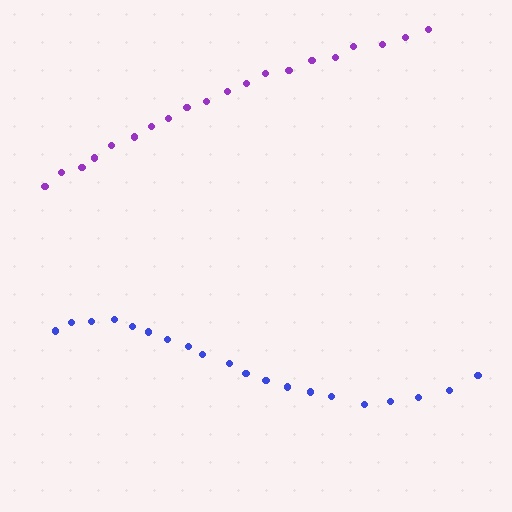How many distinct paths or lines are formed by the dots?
There are 2 distinct paths.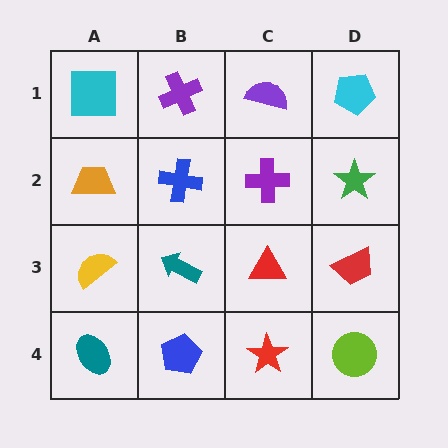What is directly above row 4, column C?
A red triangle.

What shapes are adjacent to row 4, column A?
A yellow semicircle (row 3, column A), a blue pentagon (row 4, column B).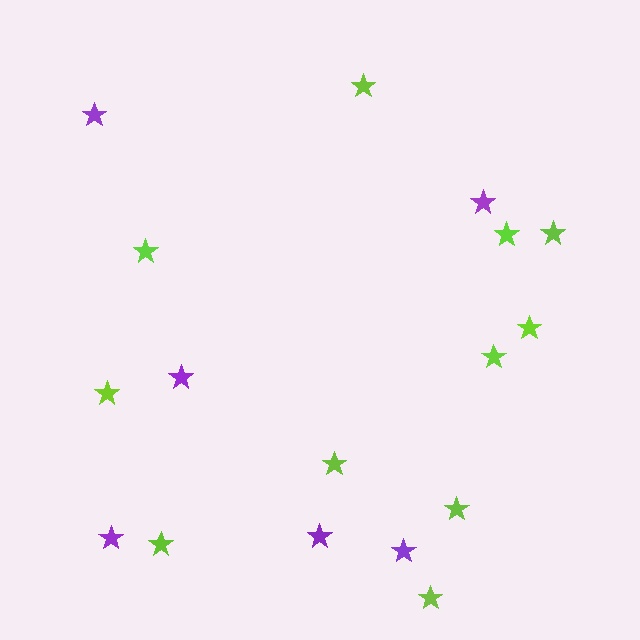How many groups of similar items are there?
There are 2 groups: one group of purple stars (6) and one group of lime stars (11).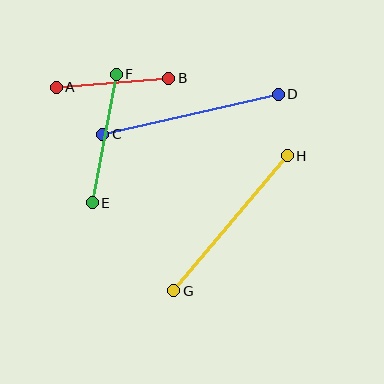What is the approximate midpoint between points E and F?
The midpoint is at approximately (104, 138) pixels.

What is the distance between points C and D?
The distance is approximately 180 pixels.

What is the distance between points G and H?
The distance is approximately 176 pixels.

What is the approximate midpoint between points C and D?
The midpoint is at approximately (190, 114) pixels.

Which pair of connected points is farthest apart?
Points C and D are farthest apart.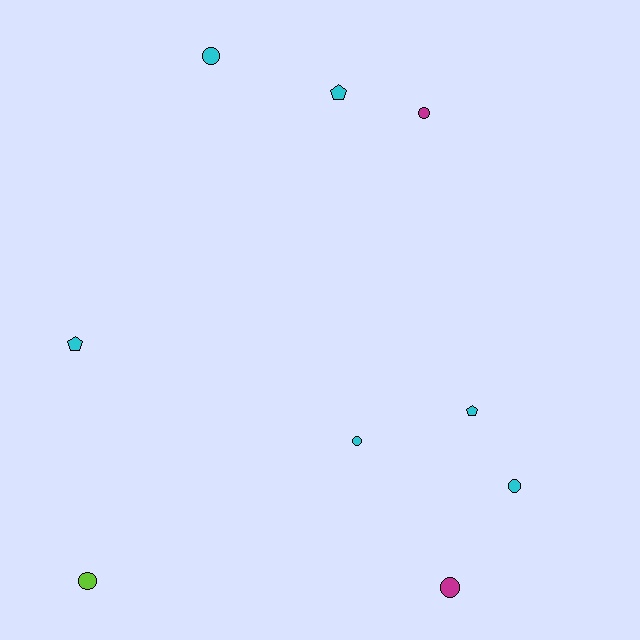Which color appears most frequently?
Cyan, with 6 objects.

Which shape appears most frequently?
Circle, with 6 objects.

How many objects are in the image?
There are 9 objects.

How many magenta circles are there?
There are 2 magenta circles.